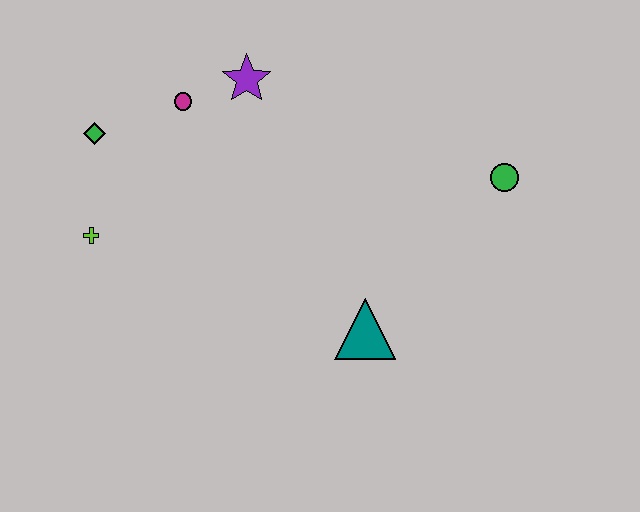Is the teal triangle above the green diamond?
No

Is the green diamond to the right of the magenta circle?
No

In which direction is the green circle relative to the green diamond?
The green circle is to the right of the green diamond.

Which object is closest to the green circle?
The teal triangle is closest to the green circle.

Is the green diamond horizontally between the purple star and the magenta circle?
No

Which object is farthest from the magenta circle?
The green circle is farthest from the magenta circle.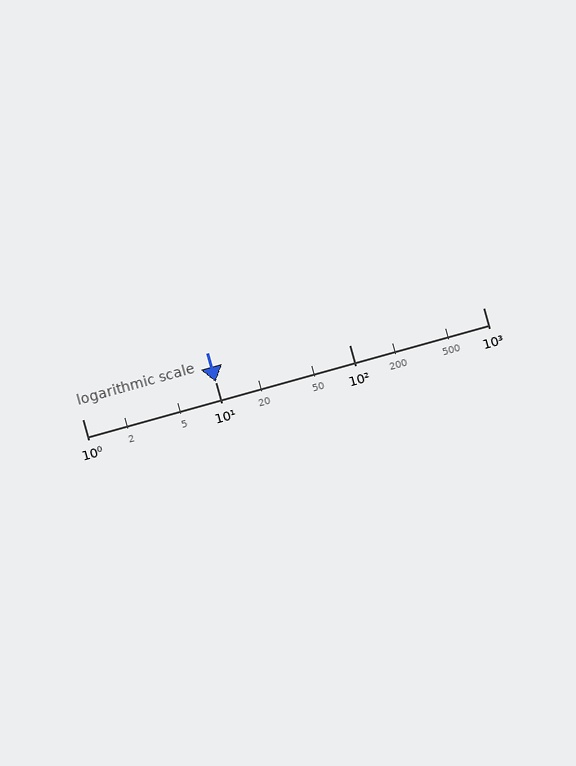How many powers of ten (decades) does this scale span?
The scale spans 3 decades, from 1 to 1000.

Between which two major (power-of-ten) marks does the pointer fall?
The pointer is between 1 and 10.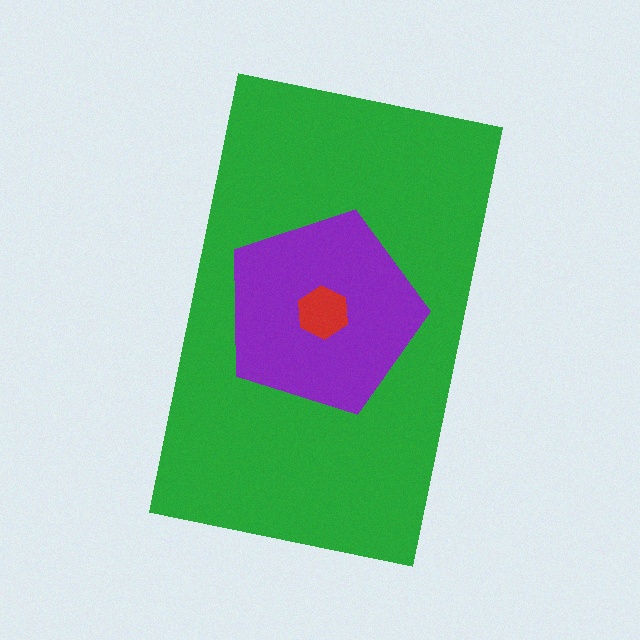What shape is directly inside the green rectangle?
The purple pentagon.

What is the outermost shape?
The green rectangle.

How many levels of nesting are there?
3.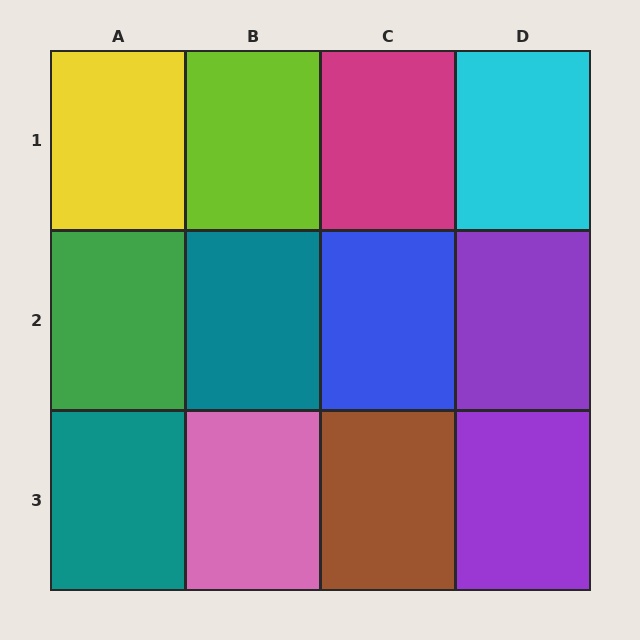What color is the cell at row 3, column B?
Pink.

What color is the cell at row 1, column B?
Lime.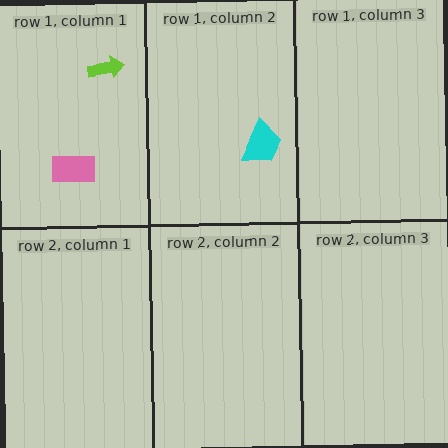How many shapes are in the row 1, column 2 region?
1.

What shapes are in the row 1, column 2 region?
The cyan trapezoid.